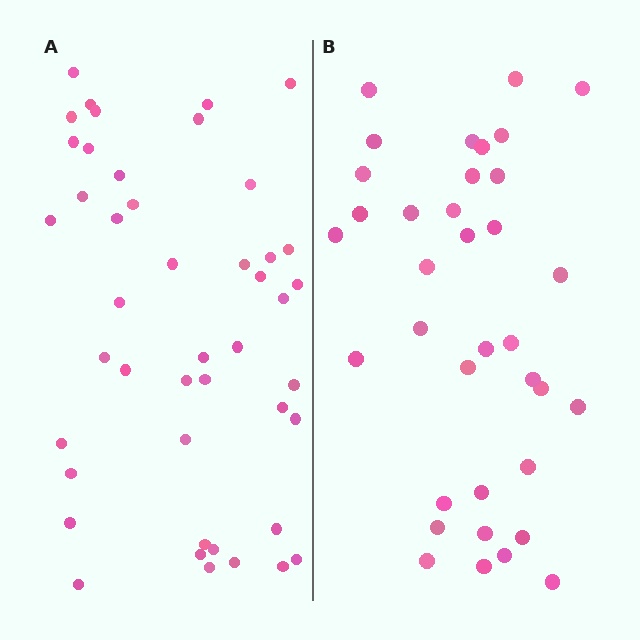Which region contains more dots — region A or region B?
Region A (the left region) has more dots.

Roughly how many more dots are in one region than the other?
Region A has roughly 8 or so more dots than region B.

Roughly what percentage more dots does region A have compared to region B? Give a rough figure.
About 25% more.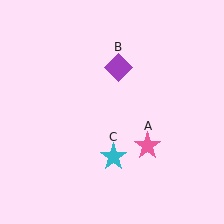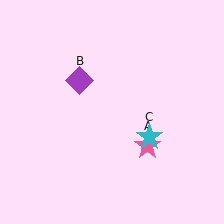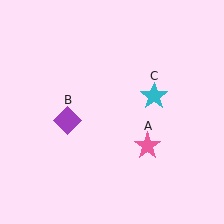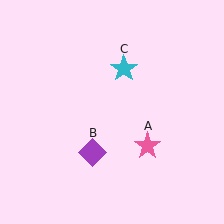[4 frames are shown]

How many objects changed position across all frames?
2 objects changed position: purple diamond (object B), cyan star (object C).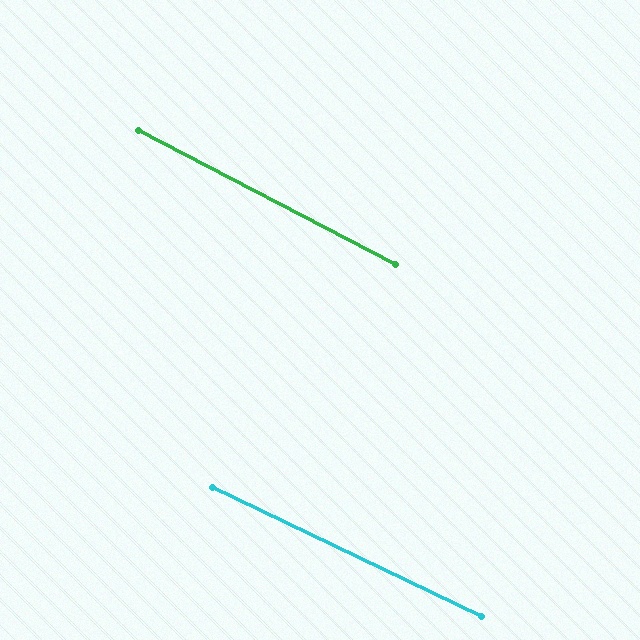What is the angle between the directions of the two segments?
Approximately 2 degrees.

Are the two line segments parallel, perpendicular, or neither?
Parallel — their directions differ by only 1.9°.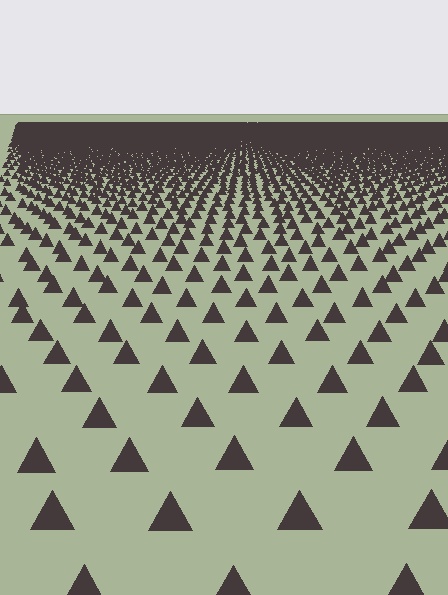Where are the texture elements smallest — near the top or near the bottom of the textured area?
Near the top.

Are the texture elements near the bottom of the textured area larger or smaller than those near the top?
Larger. Near the bottom, elements are closer to the viewer and appear at a bigger on-screen size.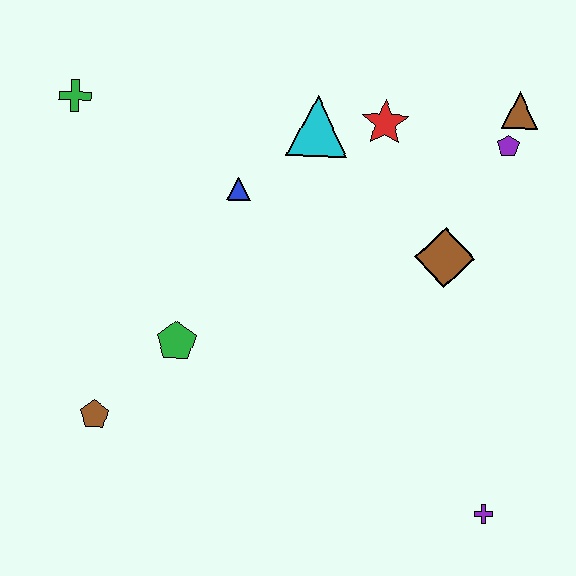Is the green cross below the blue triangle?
No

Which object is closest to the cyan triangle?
The red star is closest to the cyan triangle.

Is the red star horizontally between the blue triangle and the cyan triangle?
No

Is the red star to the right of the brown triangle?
No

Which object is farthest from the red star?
The brown pentagon is farthest from the red star.